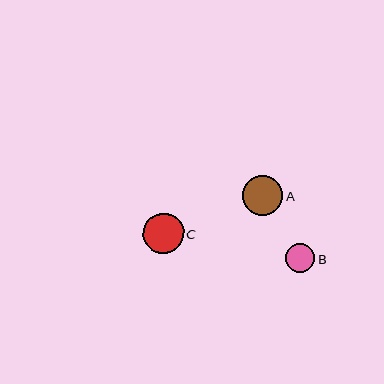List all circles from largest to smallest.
From largest to smallest: C, A, B.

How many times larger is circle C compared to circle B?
Circle C is approximately 1.4 times the size of circle B.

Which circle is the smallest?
Circle B is the smallest with a size of approximately 29 pixels.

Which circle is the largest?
Circle C is the largest with a size of approximately 41 pixels.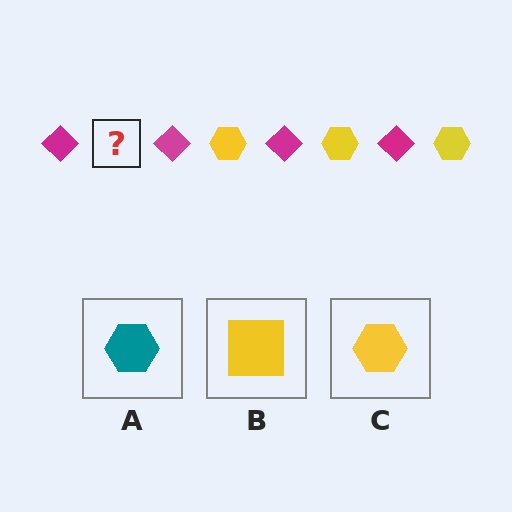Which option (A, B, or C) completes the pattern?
C.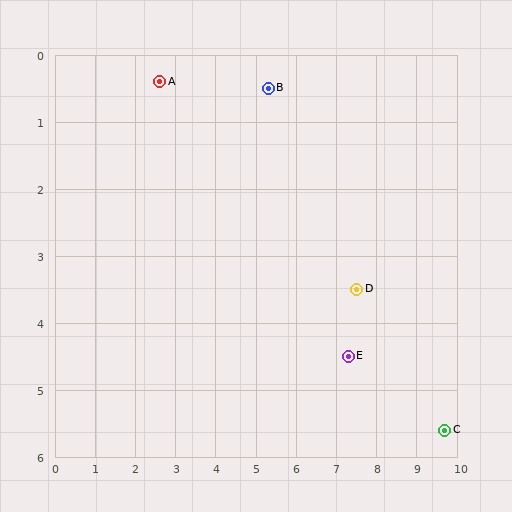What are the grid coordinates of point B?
Point B is at approximately (5.3, 0.5).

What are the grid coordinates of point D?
Point D is at approximately (7.5, 3.5).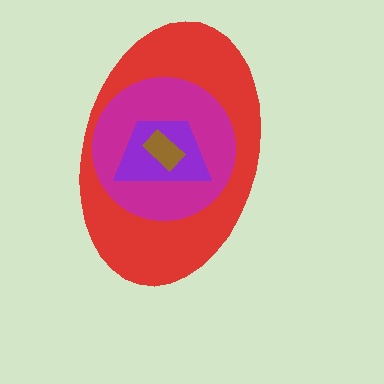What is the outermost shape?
The red ellipse.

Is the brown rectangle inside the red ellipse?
Yes.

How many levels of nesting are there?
4.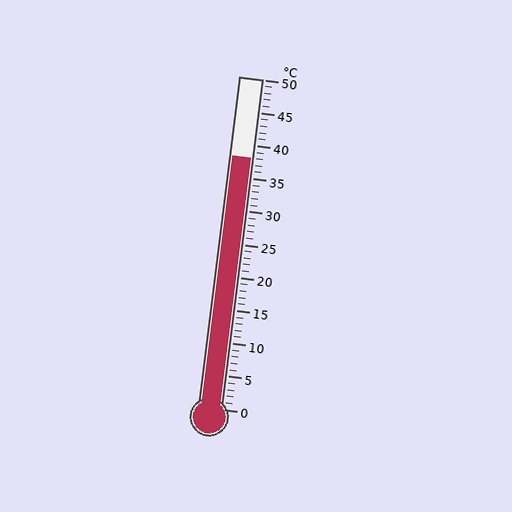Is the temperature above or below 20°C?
The temperature is above 20°C.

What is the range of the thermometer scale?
The thermometer scale ranges from 0°C to 50°C.